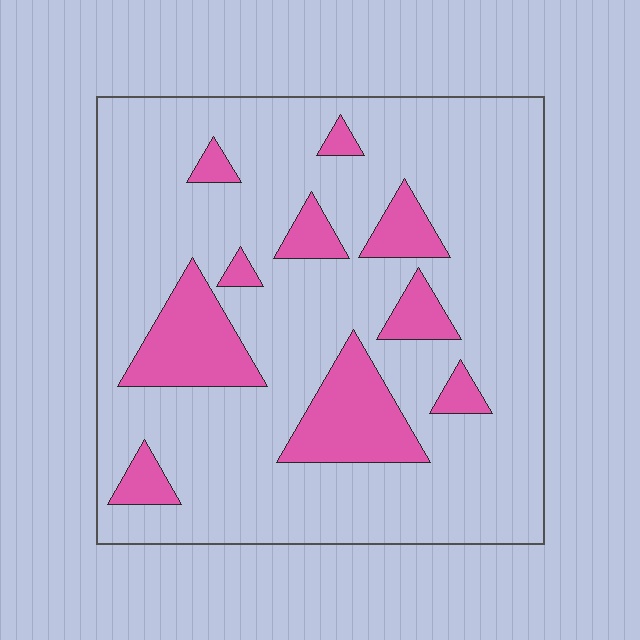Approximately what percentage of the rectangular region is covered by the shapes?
Approximately 20%.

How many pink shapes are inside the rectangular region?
10.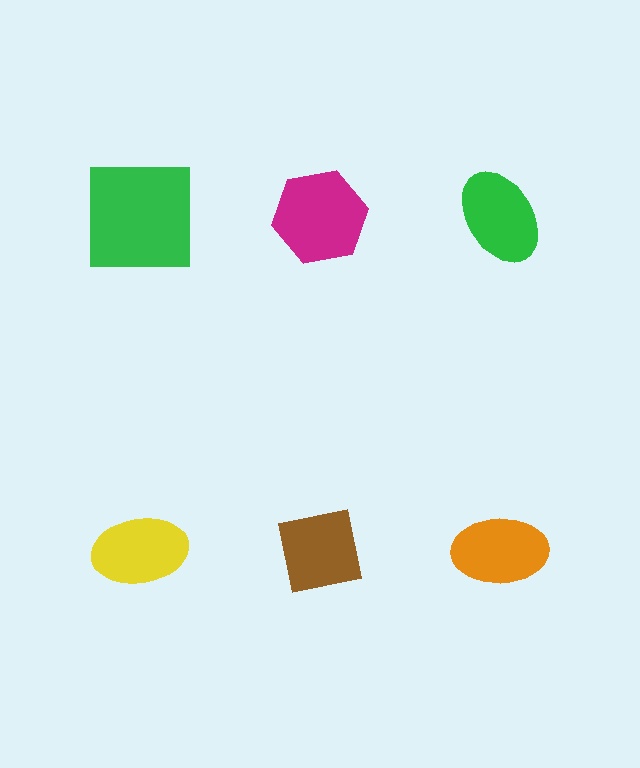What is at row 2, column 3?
An orange ellipse.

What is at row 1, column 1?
A green square.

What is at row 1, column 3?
A green ellipse.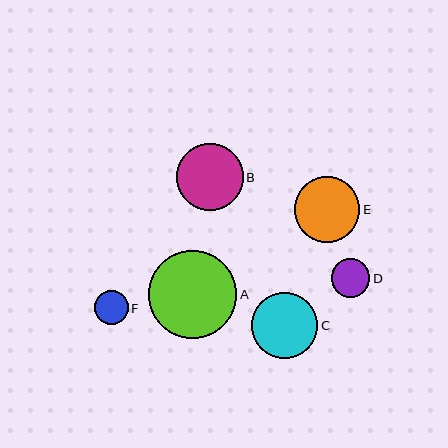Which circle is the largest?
Circle A is the largest with a size of approximately 88 pixels.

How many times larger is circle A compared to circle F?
Circle A is approximately 2.6 times the size of circle F.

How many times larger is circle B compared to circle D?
Circle B is approximately 1.7 times the size of circle D.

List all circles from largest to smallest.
From largest to smallest: A, B, C, E, D, F.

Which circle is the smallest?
Circle F is the smallest with a size of approximately 34 pixels.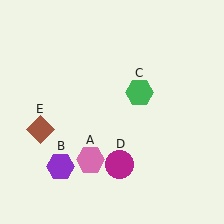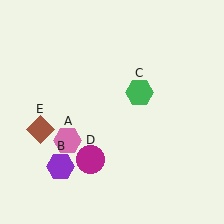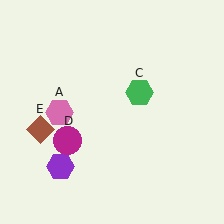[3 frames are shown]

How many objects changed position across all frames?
2 objects changed position: pink hexagon (object A), magenta circle (object D).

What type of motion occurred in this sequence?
The pink hexagon (object A), magenta circle (object D) rotated clockwise around the center of the scene.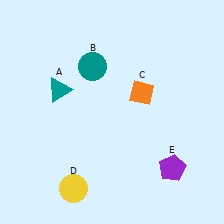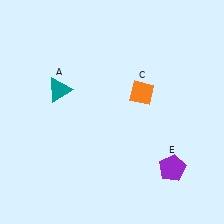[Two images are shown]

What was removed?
The teal circle (B), the yellow circle (D) were removed in Image 2.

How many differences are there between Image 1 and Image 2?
There are 2 differences between the two images.